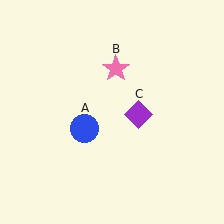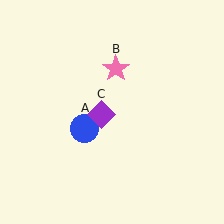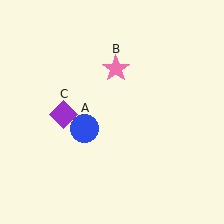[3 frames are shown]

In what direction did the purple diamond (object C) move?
The purple diamond (object C) moved left.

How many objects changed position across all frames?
1 object changed position: purple diamond (object C).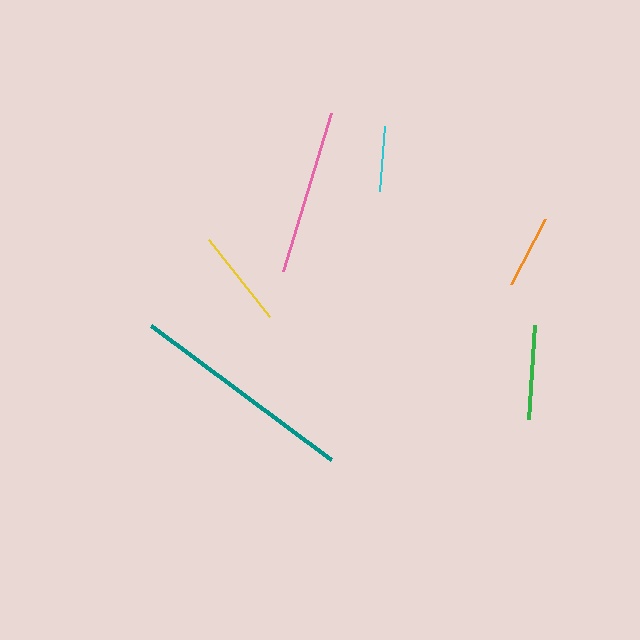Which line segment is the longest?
The teal line is the longest at approximately 225 pixels.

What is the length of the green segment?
The green segment is approximately 94 pixels long.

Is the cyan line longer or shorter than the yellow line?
The yellow line is longer than the cyan line.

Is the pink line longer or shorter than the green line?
The pink line is longer than the green line.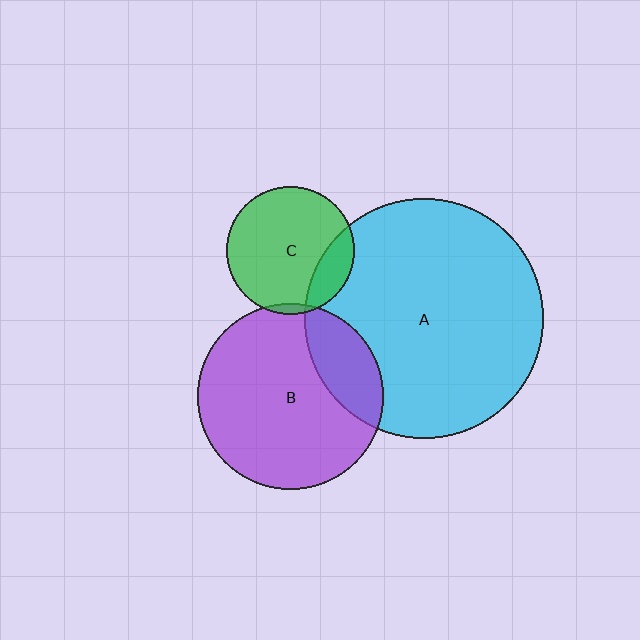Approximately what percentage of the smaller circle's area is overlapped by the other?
Approximately 5%.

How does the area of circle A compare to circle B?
Approximately 1.7 times.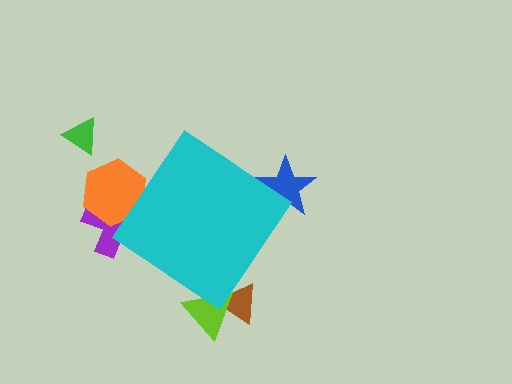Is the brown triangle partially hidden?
Yes, the brown triangle is partially hidden behind the cyan diamond.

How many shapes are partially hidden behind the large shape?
5 shapes are partially hidden.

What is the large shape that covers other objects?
A cyan diamond.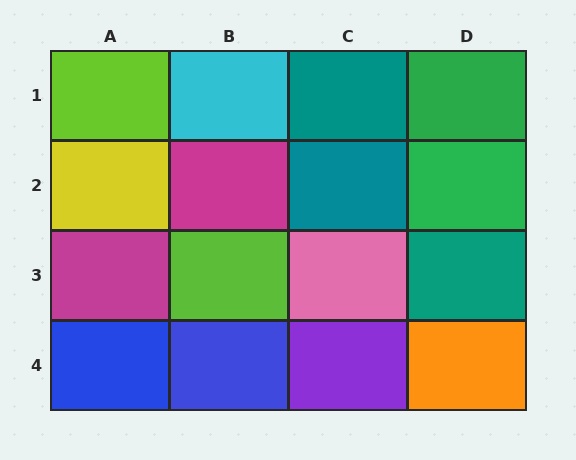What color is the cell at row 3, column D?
Teal.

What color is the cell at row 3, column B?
Lime.